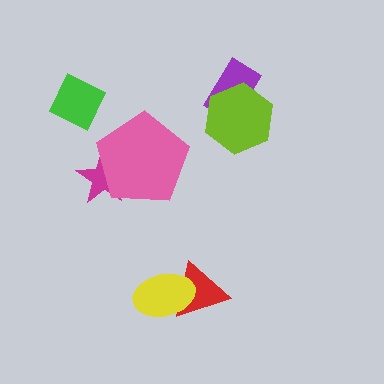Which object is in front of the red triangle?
The yellow ellipse is in front of the red triangle.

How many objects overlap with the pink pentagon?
1 object overlaps with the pink pentagon.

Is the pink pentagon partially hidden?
No, no other shape covers it.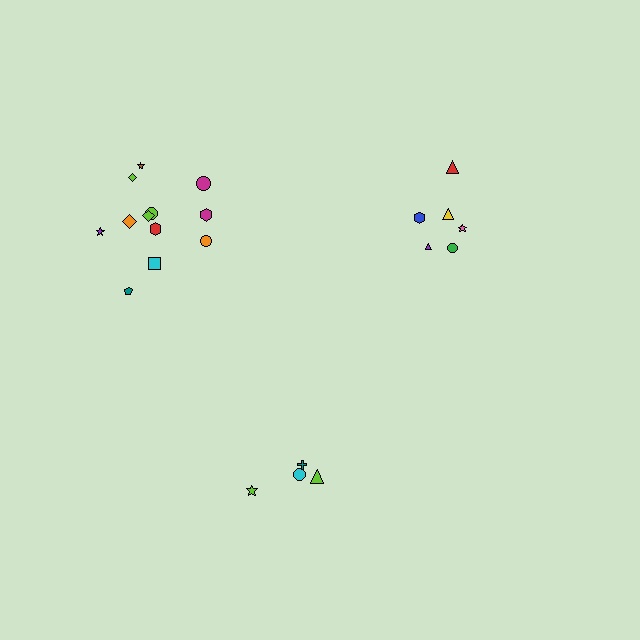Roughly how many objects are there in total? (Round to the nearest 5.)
Roughly 20 objects in total.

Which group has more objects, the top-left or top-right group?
The top-left group.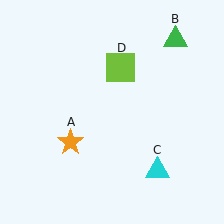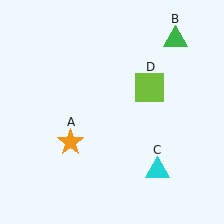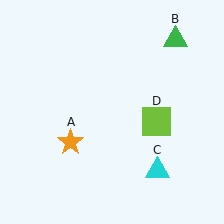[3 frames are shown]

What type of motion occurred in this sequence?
The lime square (object D) rotated clockwise around the center of the scene.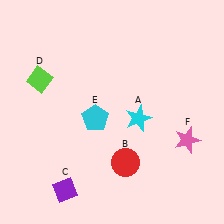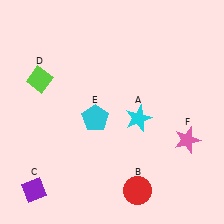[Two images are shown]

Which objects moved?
The objects that moved are: the red circle (B), the purple diamond (C).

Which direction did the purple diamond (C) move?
The purple diamond (C) moved left.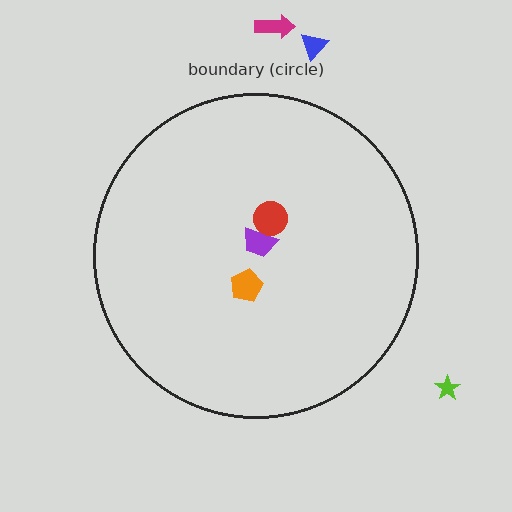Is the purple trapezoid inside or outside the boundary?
Inside.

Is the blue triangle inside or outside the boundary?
Outside.